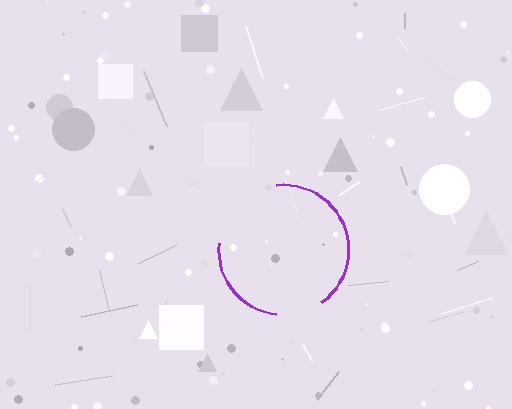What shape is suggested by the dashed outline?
The dashed outline suggests a circle.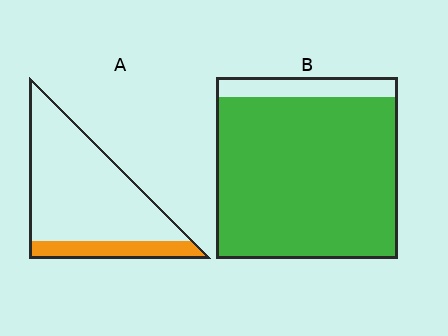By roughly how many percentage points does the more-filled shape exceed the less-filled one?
By roughly 70 percentage points (B over A).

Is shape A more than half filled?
No.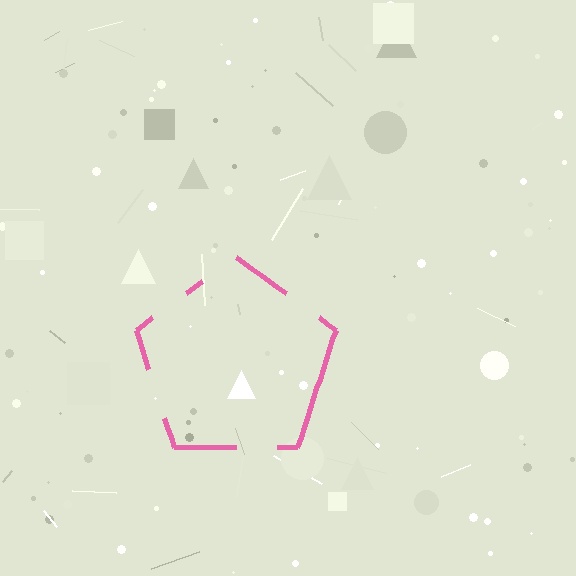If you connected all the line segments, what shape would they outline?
They would outline a pentagon.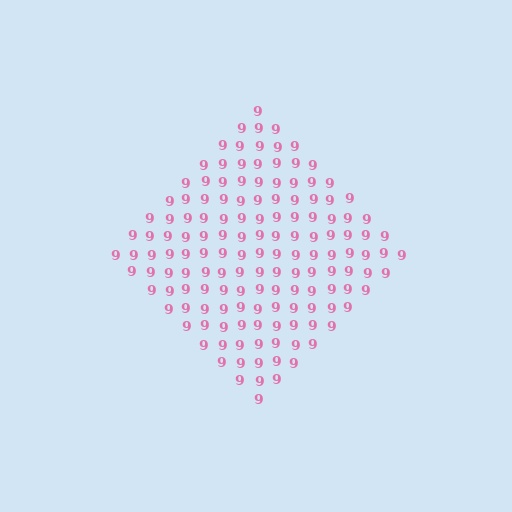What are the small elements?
The small elements are digit 9's.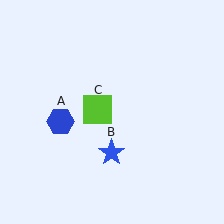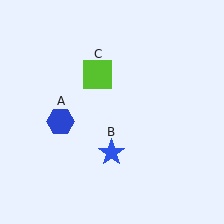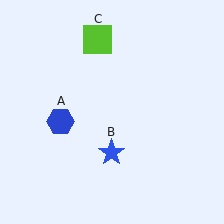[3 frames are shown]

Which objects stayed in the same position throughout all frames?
Blue hexagon (object A) and blue star (object B) remained stationary.